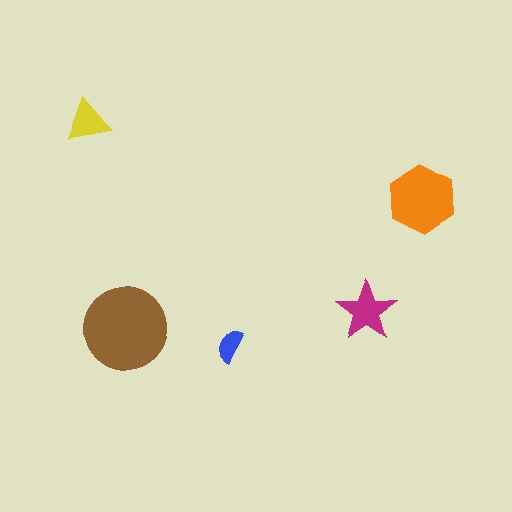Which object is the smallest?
The blue semicircle.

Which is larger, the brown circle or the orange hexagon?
The brown circle.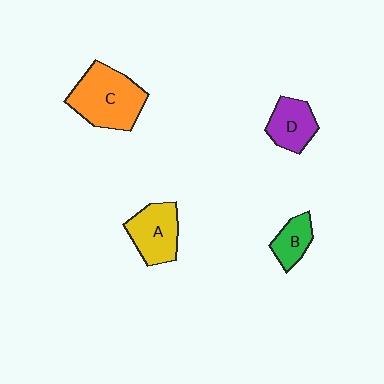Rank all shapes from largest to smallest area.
From largest to smallest: C (orange), A (yellow), D (purple), B (green).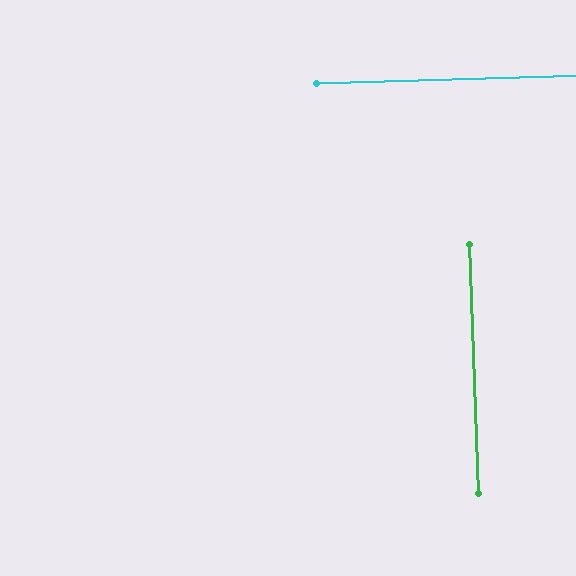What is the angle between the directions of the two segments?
Approximately 90 degrees.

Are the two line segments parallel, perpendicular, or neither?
Perpendicular — they meet at approximately 90°.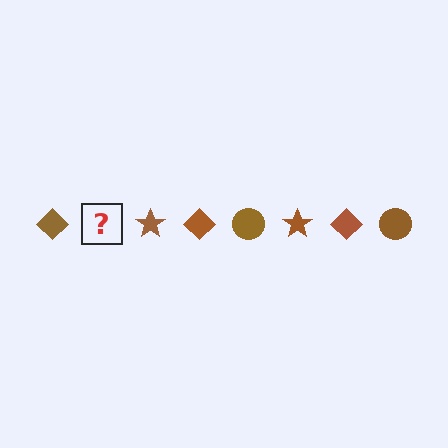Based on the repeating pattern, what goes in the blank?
The blank should be a brown circle.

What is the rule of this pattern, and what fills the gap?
The rule is that the pattern cycles through diamond, circle, star shapes in brown. The gap should be filled with a brown circle.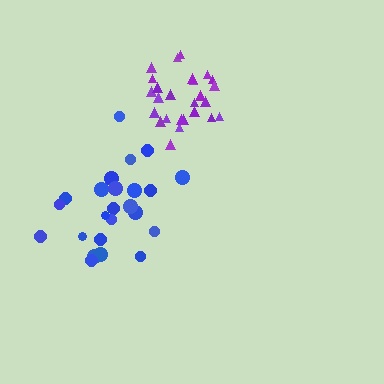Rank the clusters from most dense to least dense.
purple, blue.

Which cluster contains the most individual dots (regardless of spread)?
Purple (26).